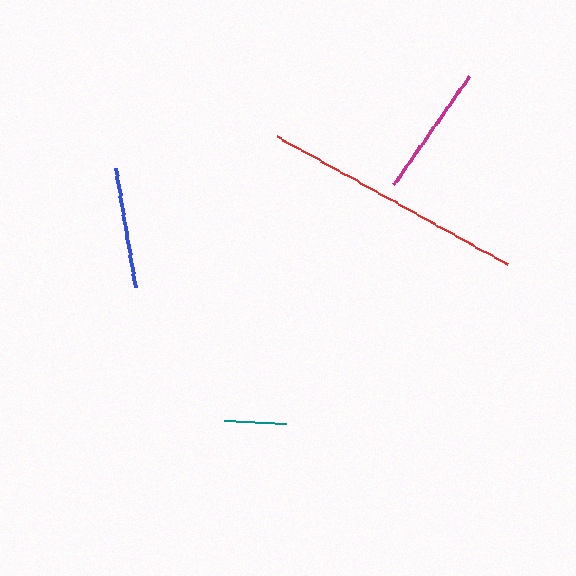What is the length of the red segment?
The red segment is approximately 264 pixels long.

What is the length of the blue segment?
The blue segment is approximately 121 pixels long.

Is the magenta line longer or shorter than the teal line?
The magenta line is longer than the teal line.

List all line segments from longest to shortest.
From longest to shortest: red, magenta, blue, teal.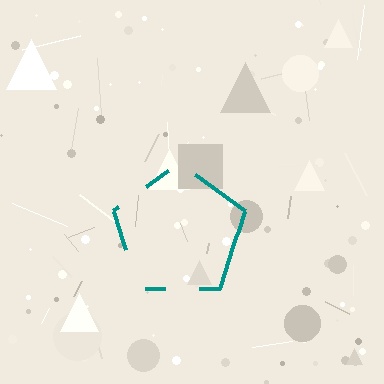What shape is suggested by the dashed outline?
The dashed outline suggests a pentagon.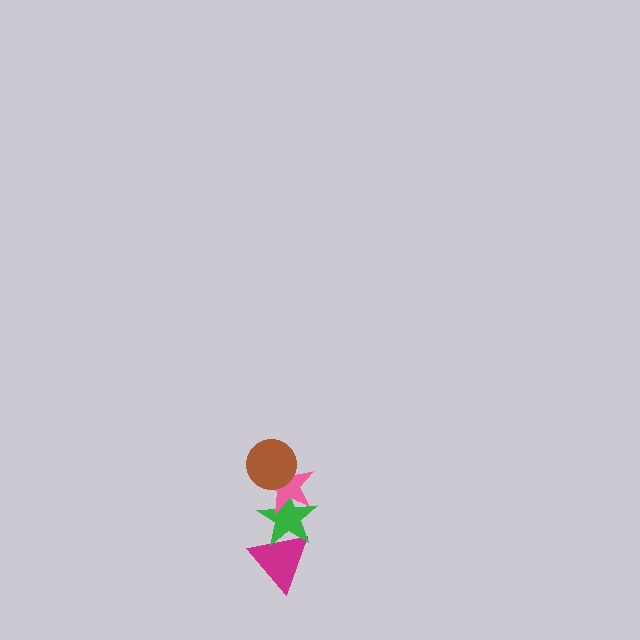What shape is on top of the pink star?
The brown circle is on top of the pink star.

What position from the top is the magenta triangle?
The magenta triangle is 4th from the top.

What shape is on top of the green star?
The pink star is on top of the green star.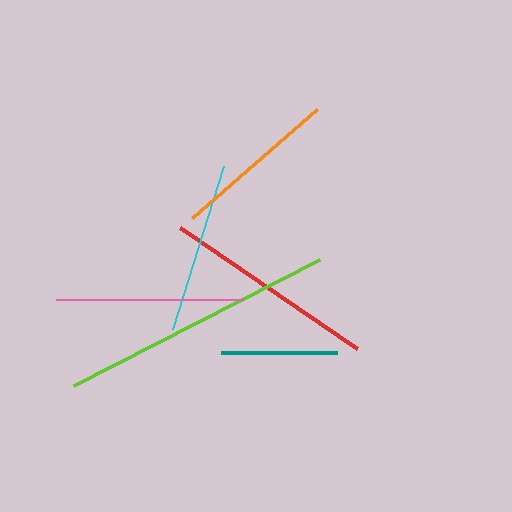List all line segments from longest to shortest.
From longest to shortest: lime, red, pink, cyan, orange, teal.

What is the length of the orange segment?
The orange segment is approximately 166 pixels long.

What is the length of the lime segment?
The lime segment is approximately 276 pixels long.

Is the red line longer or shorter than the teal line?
The red line is longer than the teal line.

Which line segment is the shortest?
The teal line is the shortest at approximately 116 pixels.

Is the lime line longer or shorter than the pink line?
The lime line is longer than the pink line.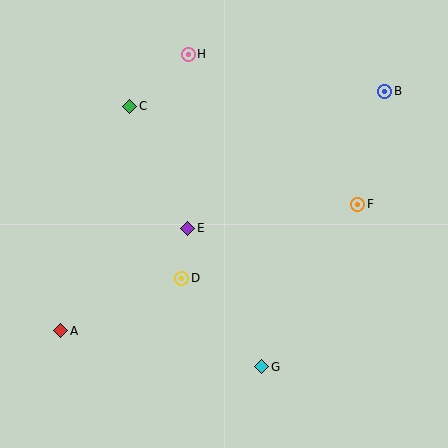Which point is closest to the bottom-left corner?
Point A is closest to the bottom-left corner.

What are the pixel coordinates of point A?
Point A is at (61, 331).